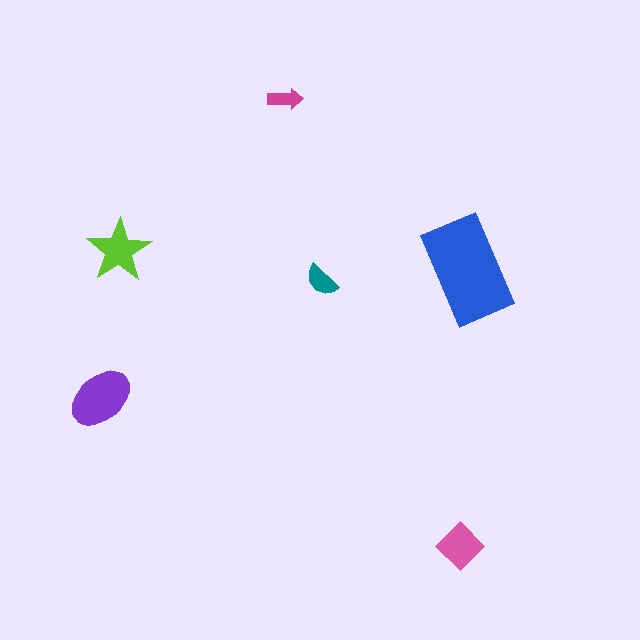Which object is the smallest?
The magenta arrow.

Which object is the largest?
The blue rectangle.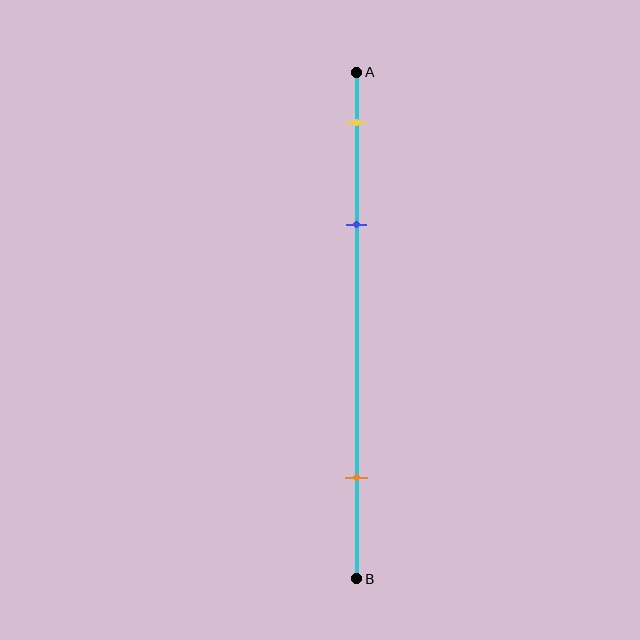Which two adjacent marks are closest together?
The yellow and blue marks are the closest adjacent pair.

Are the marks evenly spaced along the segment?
No, the marks are not evenly spaced.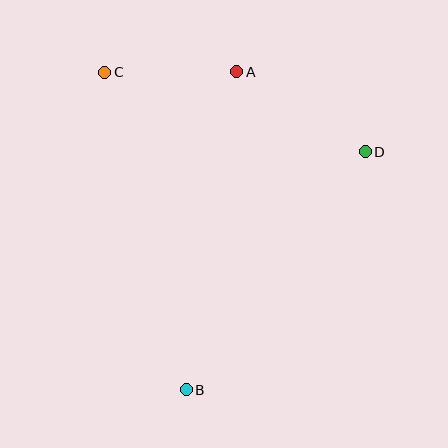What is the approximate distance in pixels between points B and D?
The distance between B and D is approximately 298 pixels.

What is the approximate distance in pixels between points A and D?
The distance between A and D is approximately 152 pixels.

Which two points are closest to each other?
Points A and C are closest to each other.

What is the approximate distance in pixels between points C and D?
The distance between C and D is approximately 272 pixels.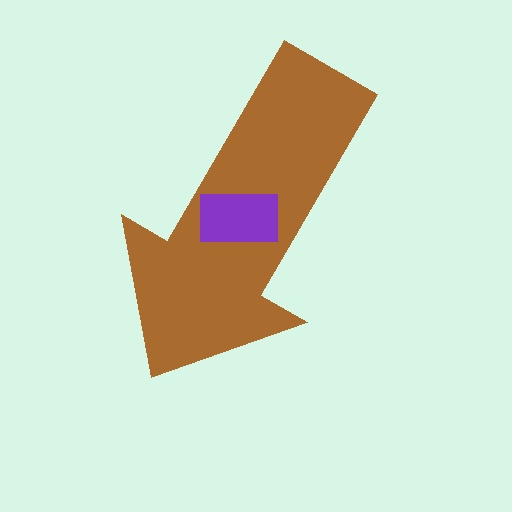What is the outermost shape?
The brown arrow.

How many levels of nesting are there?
2.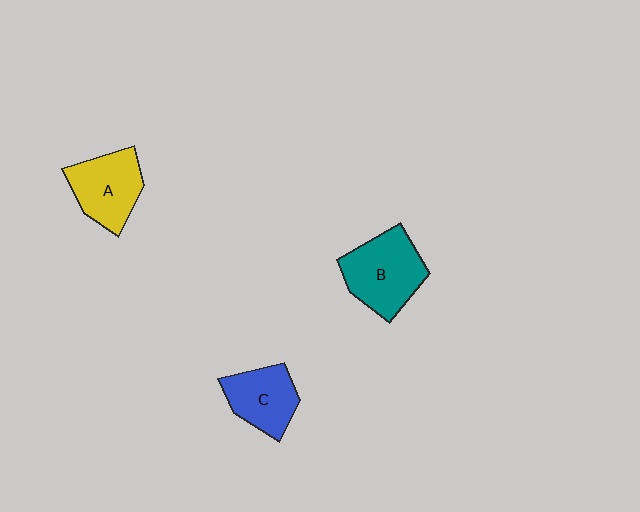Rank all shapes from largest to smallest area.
From largest to smallest: B (teal), A (yellow), C (blue).